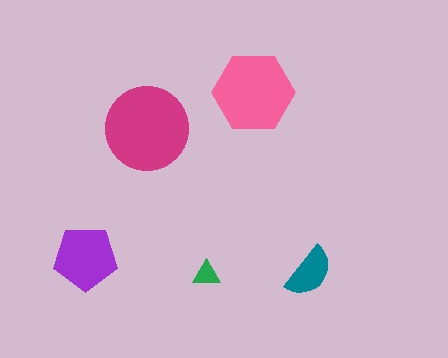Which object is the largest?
The magenta circle.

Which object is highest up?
The pink hexagon is topmost.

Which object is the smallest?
The green triangle.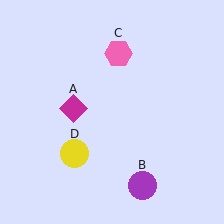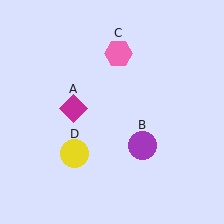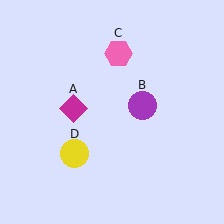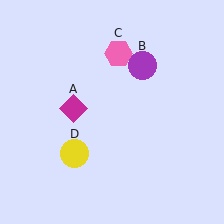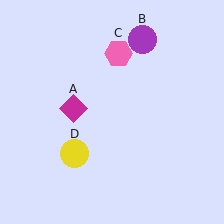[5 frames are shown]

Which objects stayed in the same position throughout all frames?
Magenta diamond (object A) and pink hexagon (object C) and yellow circle (object D) remained stationary.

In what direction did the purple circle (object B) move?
The purple circle (object B) moved up.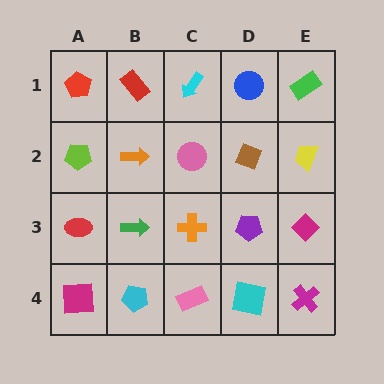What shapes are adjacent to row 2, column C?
A cyan arrow (row 1, column C), an orange cross (row 3, column C), an orange arrow (row 2, column B), a brown diamond (row 2, column D).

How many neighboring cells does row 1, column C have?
3.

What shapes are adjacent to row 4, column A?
A red ellipse (row 3, column A), a cyan pentagon (row 4, column B).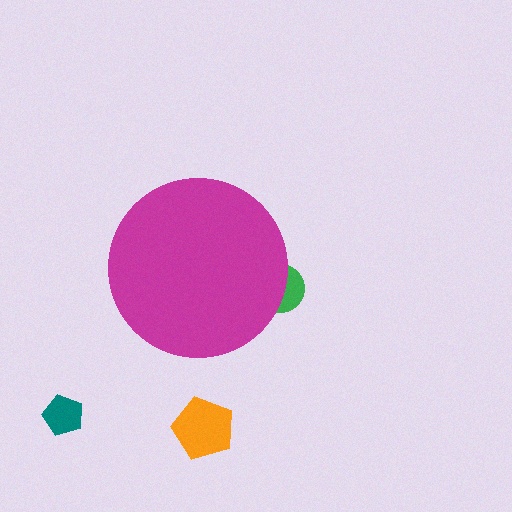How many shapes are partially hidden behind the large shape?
1 shape is partially hidden.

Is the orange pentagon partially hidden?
No, the orange pentagon is fully visible.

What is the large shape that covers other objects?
A magenta circle.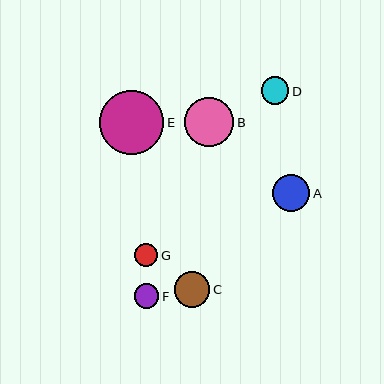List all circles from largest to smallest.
From largest to smallest: E, B, A, C, D, F, G.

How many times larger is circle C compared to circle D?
Circle C is approximately 1.3 times the size of circle D.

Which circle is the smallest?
Circle G is the smallest with a size of approximately 23 pixels.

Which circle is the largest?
Circle E is the largest with a size of approximately 64 pixels.